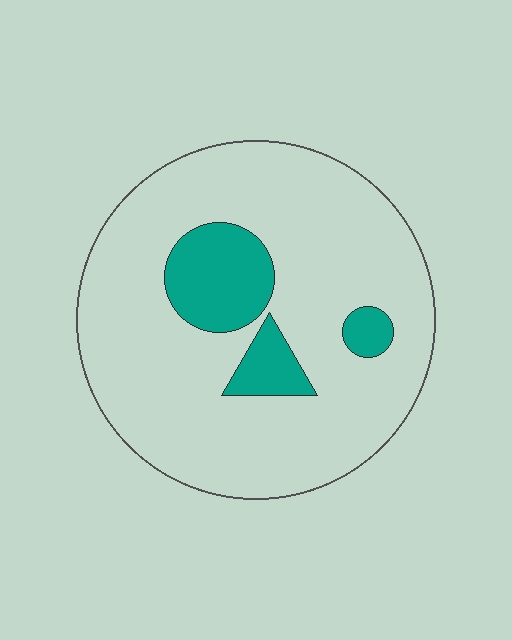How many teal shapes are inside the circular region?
3.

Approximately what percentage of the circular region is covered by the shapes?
Approximately 15%.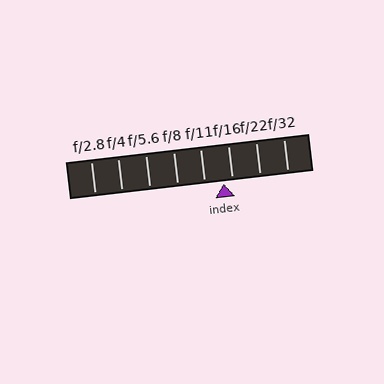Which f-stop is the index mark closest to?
The index mark is closest to f/16.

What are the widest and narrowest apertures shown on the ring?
The widest aperture shown is f/2.8 and the narrowest is f/32.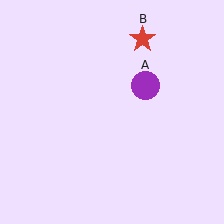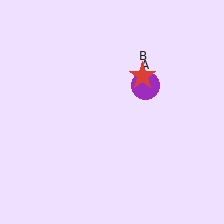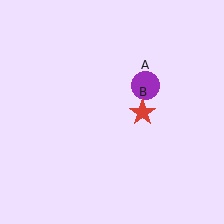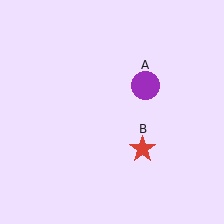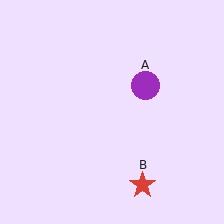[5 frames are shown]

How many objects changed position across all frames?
1 object changed position: red star (object B).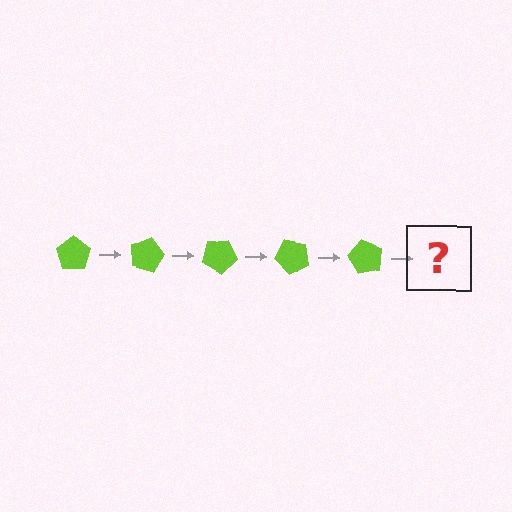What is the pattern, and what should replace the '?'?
The pattern is that the pentagon rotates 15 degrees each step. The '?' should be a lime pentagon rotated 75 degrees.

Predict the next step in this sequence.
The next step is a lime pentagon rotated 75 degrees.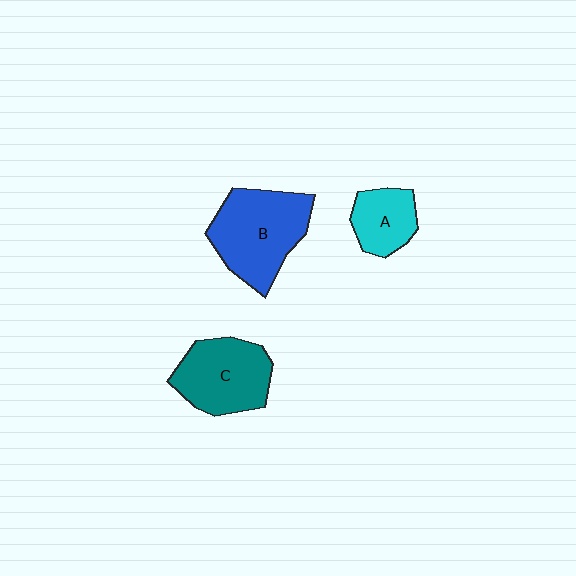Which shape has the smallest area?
Shape A (cyan).